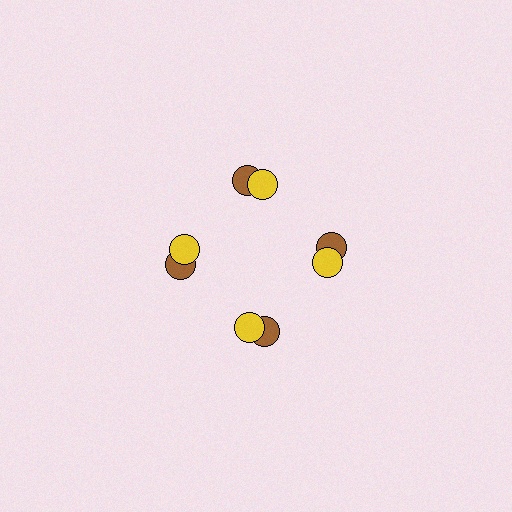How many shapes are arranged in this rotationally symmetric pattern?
There are 8 shapes, arranged in 4 groups of 2.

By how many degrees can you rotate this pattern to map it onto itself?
The pattern maps onto itself every 90 degrees of rotation.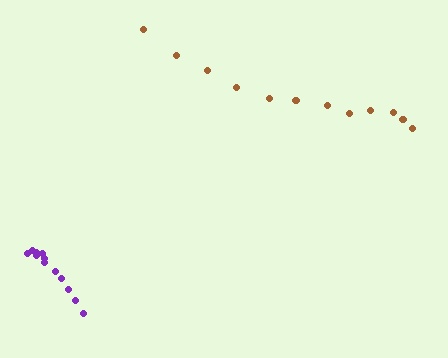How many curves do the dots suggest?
There are 2 distinct paths.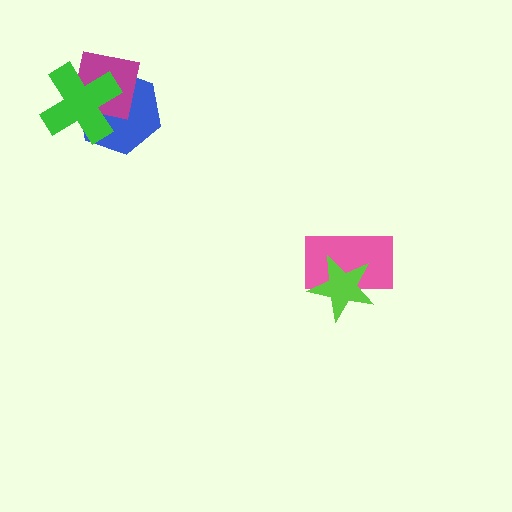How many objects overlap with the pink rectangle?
1 object overlaps with the pink rectangle.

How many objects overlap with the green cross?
2 objects overlap with the green cross.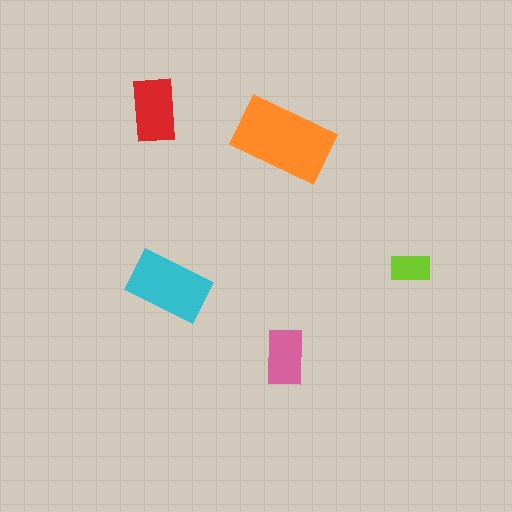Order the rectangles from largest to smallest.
the orange one, the cyan one, the red one, the pink one, the lime one.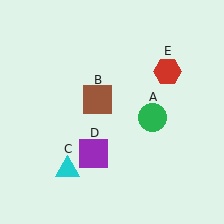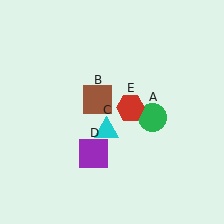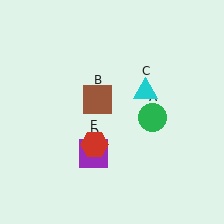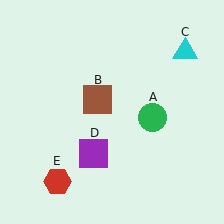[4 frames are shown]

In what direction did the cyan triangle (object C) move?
The cyan triangle (object C) moved up and to the right.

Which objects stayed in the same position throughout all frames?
Green circle (object A) and brown square (object B) and purple square (object D) remained stationary.